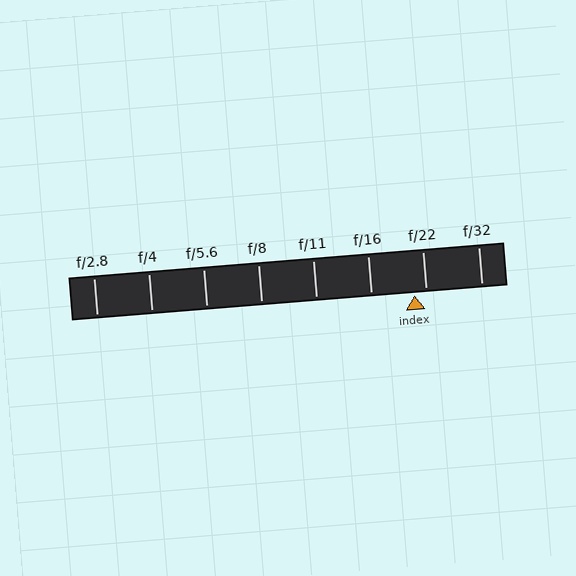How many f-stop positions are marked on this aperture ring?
There are 8 f-stop positions marked.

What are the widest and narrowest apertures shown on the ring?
The widest aperture shown is f/2.8 and the narrowest is f/32.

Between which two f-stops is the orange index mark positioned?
The index mark is between f/16 and f/22.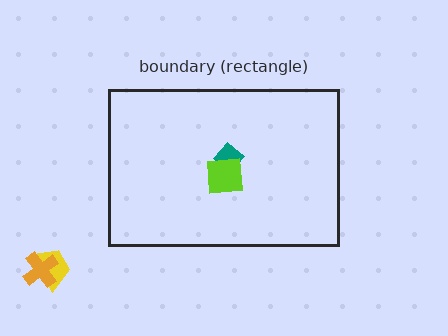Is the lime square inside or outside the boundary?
Inside.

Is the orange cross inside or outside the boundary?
Outside.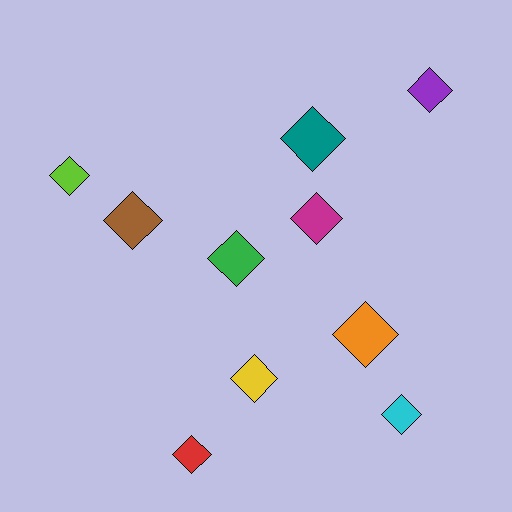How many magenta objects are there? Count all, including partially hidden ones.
There is 1 magenta object.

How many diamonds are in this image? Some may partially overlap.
There are 10 diamonds.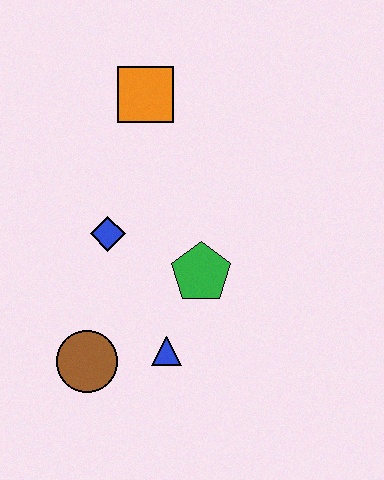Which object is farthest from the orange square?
The brown circle is farthest from the orange square.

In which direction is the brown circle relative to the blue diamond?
The brown circle is below the blue diamond.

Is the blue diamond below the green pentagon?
No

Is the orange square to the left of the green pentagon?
Yes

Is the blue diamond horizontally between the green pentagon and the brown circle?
Yes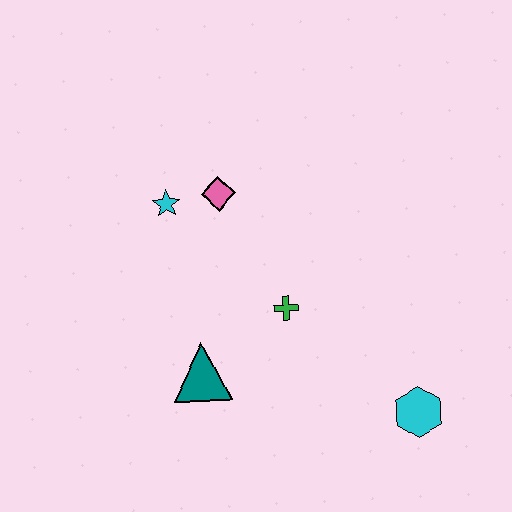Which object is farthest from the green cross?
The cyan hexagon is farthest from the green cross.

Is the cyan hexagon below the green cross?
Yes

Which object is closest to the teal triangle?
The green cross is closest to the teal triangle.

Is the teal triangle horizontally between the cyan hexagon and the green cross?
No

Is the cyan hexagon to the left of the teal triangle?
No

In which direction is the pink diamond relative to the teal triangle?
The pink diamond is above the teal triangle.